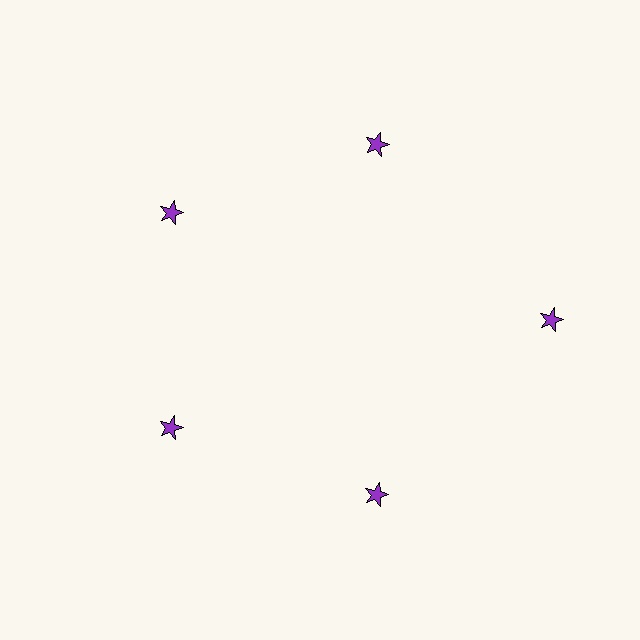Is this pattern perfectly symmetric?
No. The 5 purple stars are arranged in a ring, but one element near the 3 o'clock position is pushed outward from the center, breaking the 5-fold rotational symmetry.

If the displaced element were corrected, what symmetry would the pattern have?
It would have 5-fold rotational symmetry — the pattern would map onto itself every 72 degrees.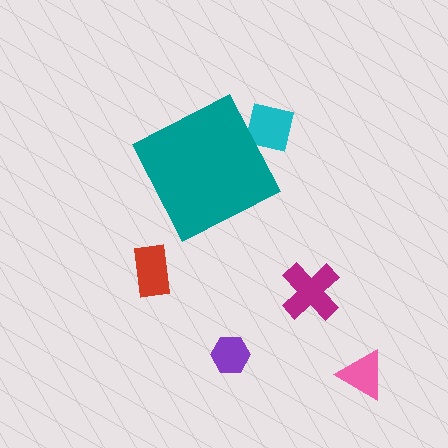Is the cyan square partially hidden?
Yes, the cyan square is partially hidden behind the teal diamond.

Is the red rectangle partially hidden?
No, the red rectangle is fully visible.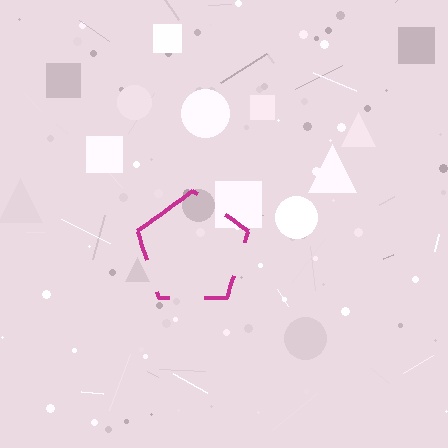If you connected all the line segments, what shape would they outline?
They would outline a pentagon.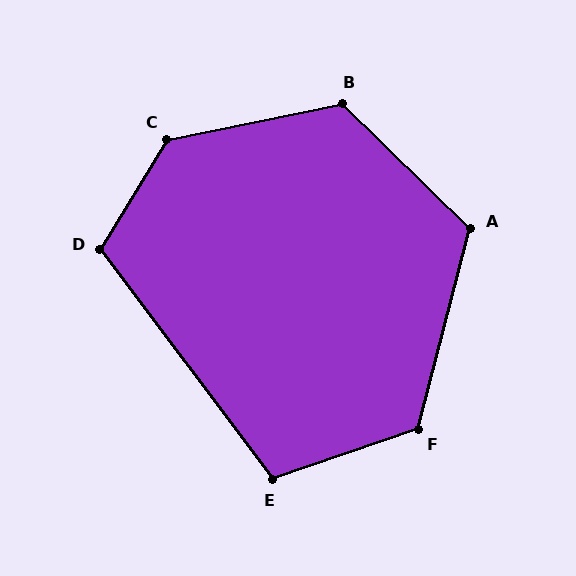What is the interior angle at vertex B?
Approximately 124 degrees (obtuse).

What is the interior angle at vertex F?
Approximately 124 degrees (obtuse).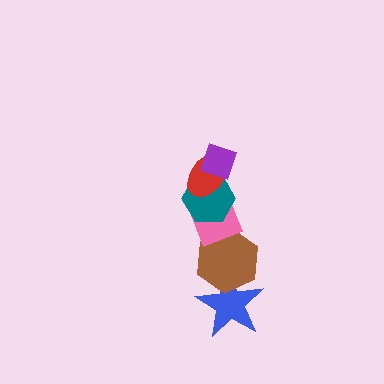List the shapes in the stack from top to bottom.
From top to bottom: the purple diamond, the red ellipse, the teal hexagon, the pink diamond, the brown hexagon, the blue star.